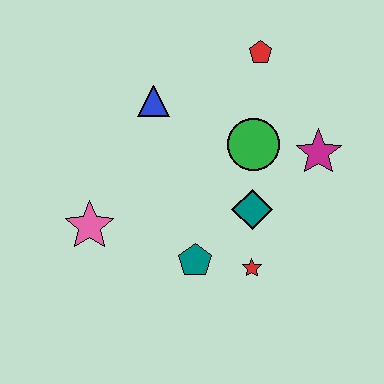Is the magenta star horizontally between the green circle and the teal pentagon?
No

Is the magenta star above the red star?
Yes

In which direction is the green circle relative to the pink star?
The green circle is to the right of the pink star.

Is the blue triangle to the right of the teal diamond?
No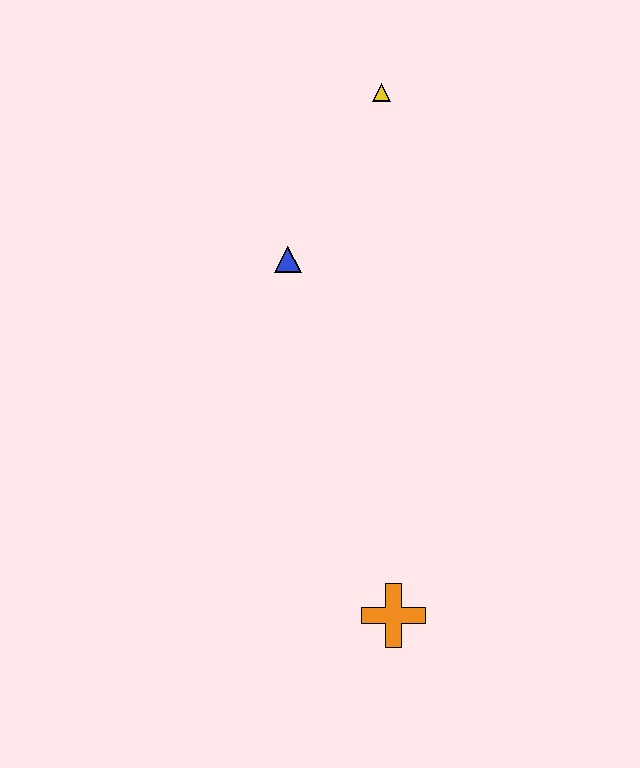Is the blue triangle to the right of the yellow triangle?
No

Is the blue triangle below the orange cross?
No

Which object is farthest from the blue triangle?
The orange cross is farthest from the blue triangle.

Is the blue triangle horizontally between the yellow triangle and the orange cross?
No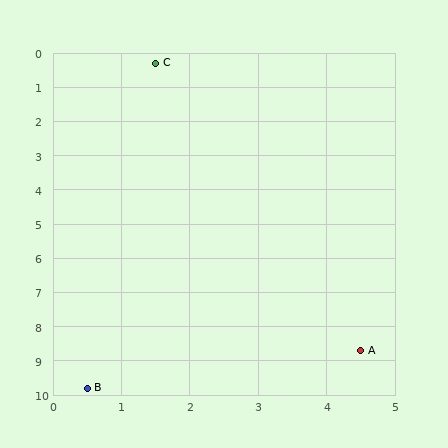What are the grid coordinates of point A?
Point A is at approximately (4.5, 8.7).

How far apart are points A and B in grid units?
Points A and B are about 4.1 grid units apart.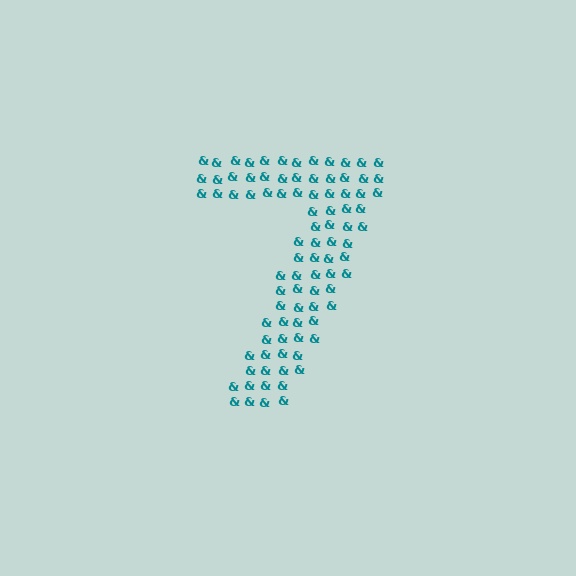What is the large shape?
The large shape is the digit 7.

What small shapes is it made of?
It is made of small ampersands.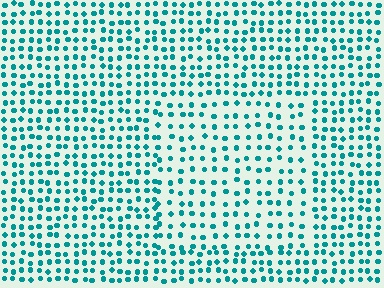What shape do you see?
I see a rectangle.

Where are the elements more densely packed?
The elements are more densely packed outside the rectangle boundary.